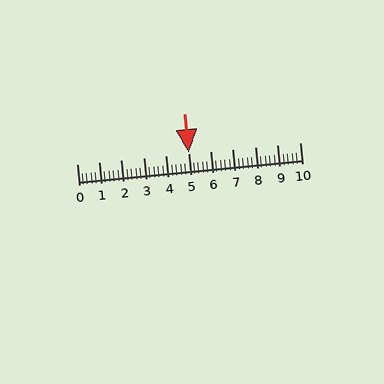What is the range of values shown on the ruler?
The ruler shows values from 0 to 10.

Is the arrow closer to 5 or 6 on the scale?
The arrow is closer to 5.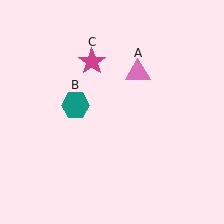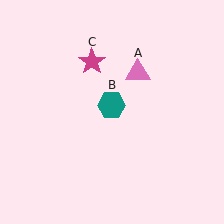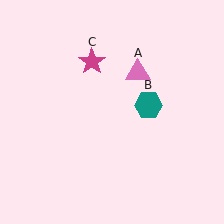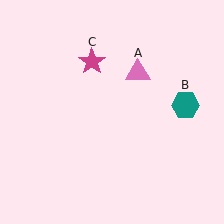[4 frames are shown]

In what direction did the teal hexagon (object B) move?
The teal hexagon (object B) moved right.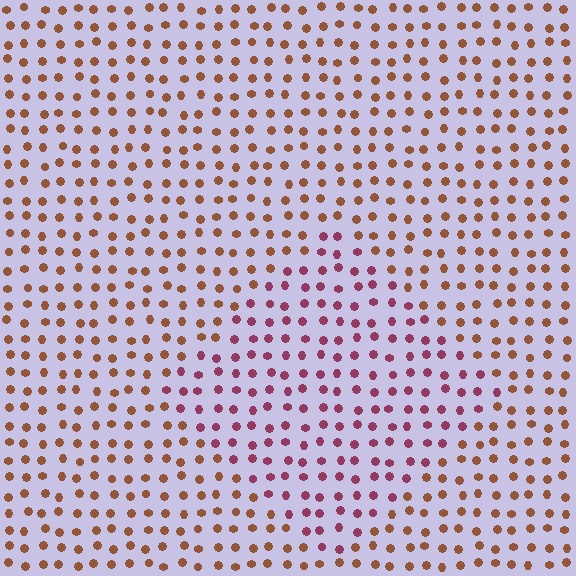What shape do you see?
I see a diamond.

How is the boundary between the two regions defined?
The boundary is defined purely by a slight shift in hue (about 47 degrees). Spacing, size, and orientation are identical on both sides.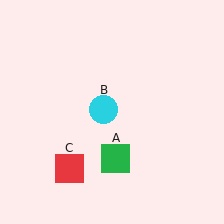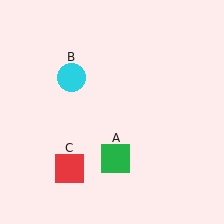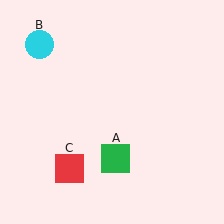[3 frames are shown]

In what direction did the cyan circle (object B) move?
The cyan circle (object B) moved up and to the left.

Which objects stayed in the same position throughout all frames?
Green square (object A) and red square (object C) remained stationary.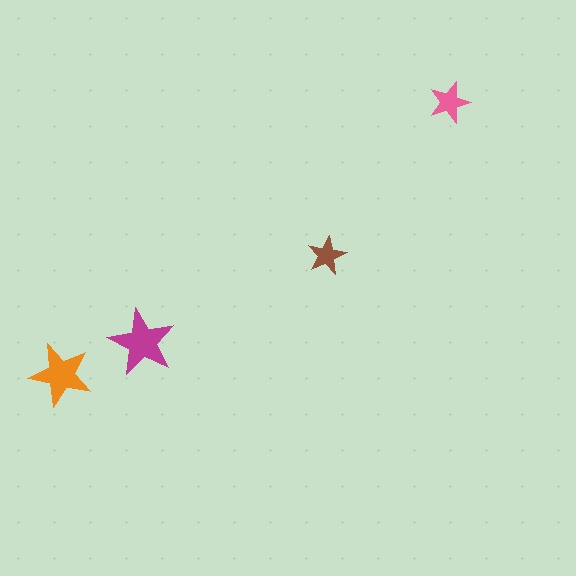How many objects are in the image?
There are 4 objects in the image.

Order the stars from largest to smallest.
the magenta one, the orange one, the pink one, the brown one.